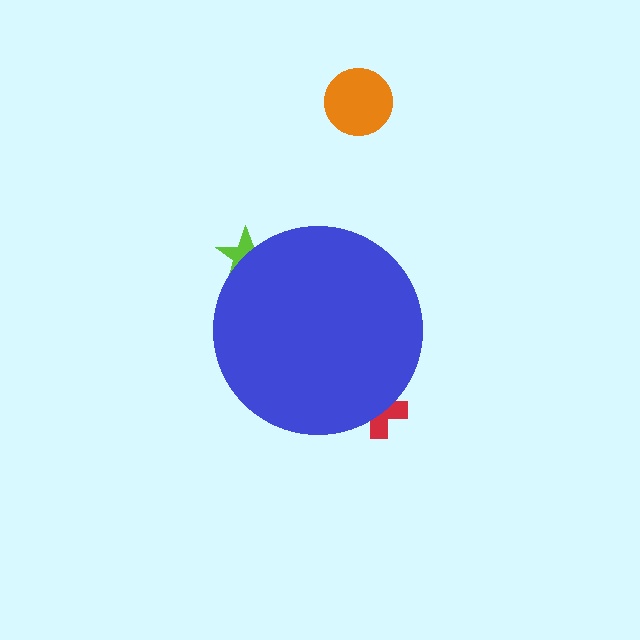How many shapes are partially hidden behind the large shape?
2 shapes are partially hidden.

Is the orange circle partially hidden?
No, the orange circle is fully visible.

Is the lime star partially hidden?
Yes, the lime star is partially hidden behind the blue circle.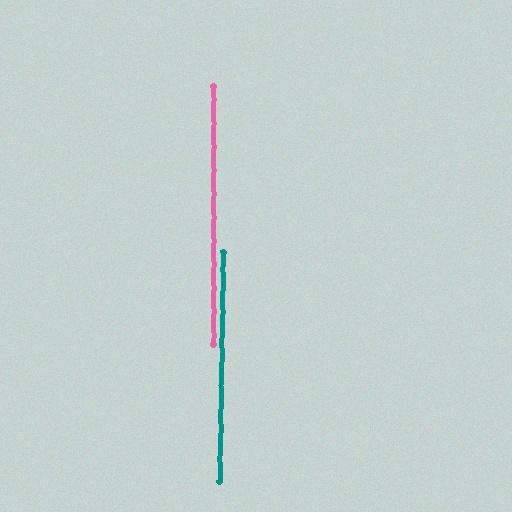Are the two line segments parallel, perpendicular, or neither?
Parallel — their directions differ by only 1.0°.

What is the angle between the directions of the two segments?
Approximately 1 degree.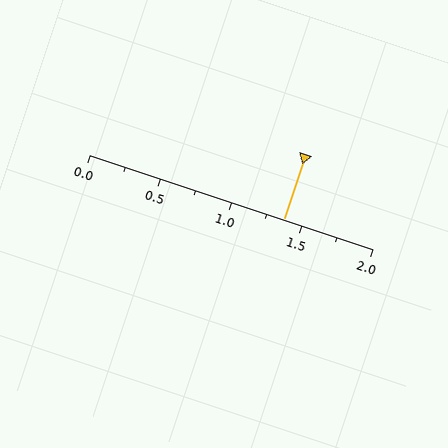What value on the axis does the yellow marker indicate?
The marker indicates approximately 1.38.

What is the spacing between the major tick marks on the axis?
The major ticks are spaced 0.5 apart.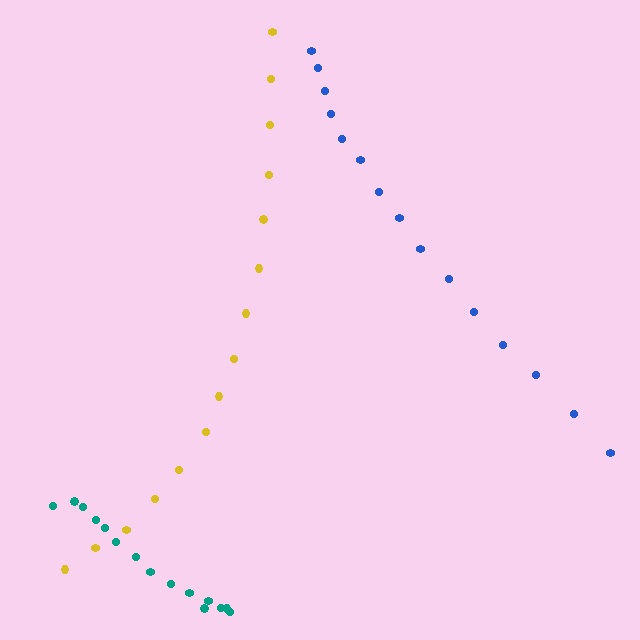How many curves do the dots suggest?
There are 3 distinct paths.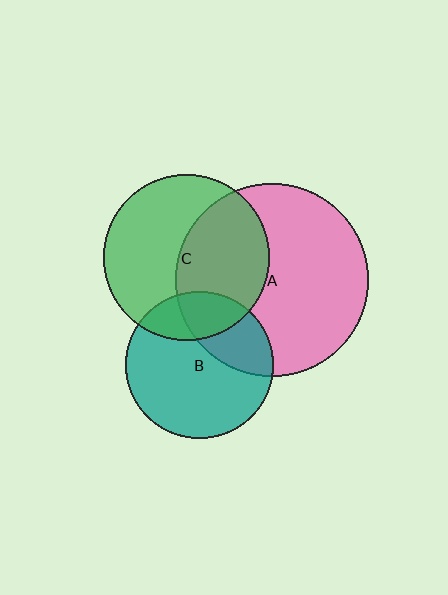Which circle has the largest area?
Circle A (pink).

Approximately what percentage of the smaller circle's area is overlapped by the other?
Approximately 30%.